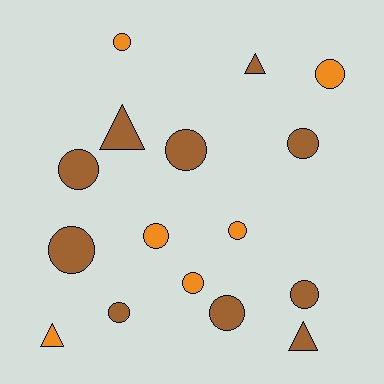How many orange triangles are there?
There is 1 orange triangle.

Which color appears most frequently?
Brown, with 10 objects.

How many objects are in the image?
There are 16 objects.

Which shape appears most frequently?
Circle, with 12 objects.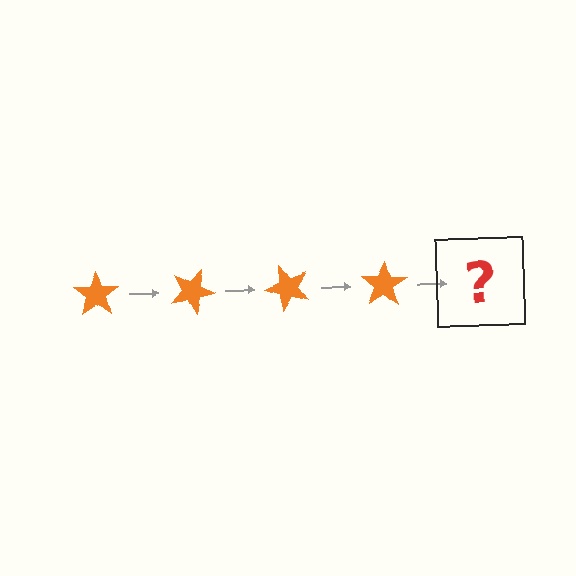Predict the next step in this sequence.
The next step is an orange star rotated 100 degrees.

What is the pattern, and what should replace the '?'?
The pattern is that the star rotates 25 degrees each step. The '?' should be an orange star rotated 100 degrees.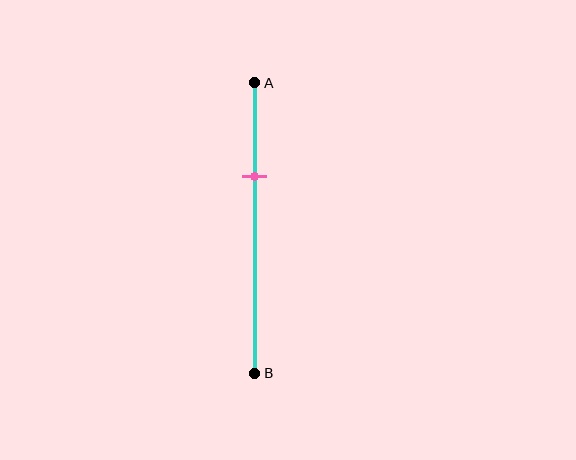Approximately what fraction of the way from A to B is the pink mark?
The pink mark is approximately 30% of the way from A to B.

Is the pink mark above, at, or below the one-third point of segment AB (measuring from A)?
The pink mark is approximately at the one-third point of segment AB.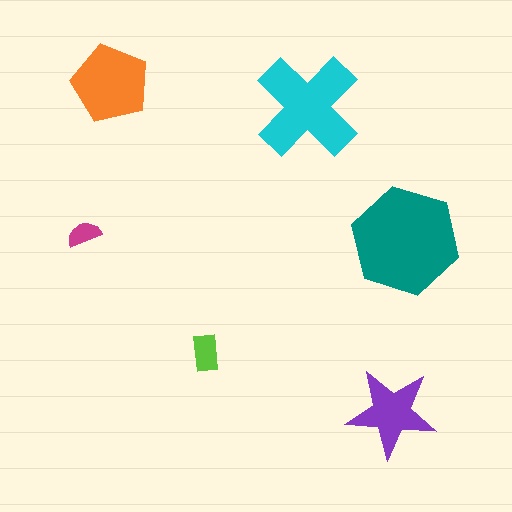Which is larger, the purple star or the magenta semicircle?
The purple star.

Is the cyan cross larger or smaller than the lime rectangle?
Larger.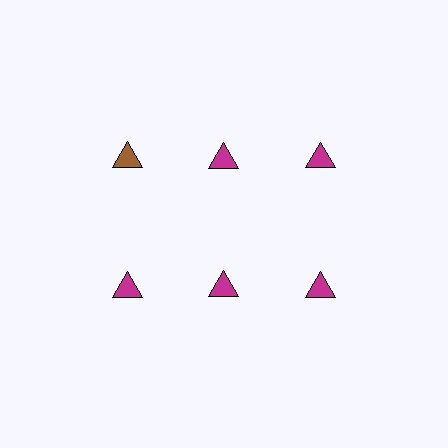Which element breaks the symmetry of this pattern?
The brown triangle in the top row, leftmost column breaks the symmetry. All other shapes are magenta triangles.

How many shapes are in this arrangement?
There are 6 shapes arranged in a grid pattern.